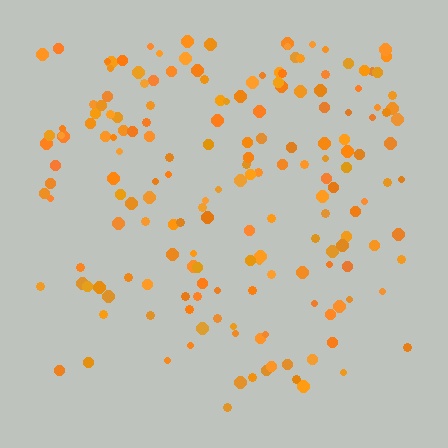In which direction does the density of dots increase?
From bottom to top, with the top side densest.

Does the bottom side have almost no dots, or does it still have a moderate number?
Still a moderate number, just noticeably fewer than the top.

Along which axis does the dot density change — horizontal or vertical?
Vertical.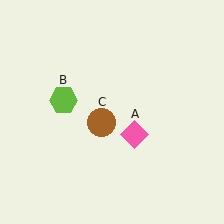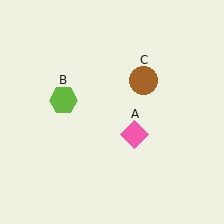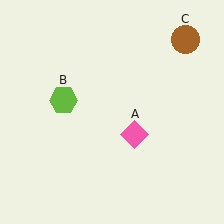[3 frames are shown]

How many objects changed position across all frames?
1 object changed position: brown circle (object C).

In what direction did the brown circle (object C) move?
The brown circle (object C) moved up and to the right.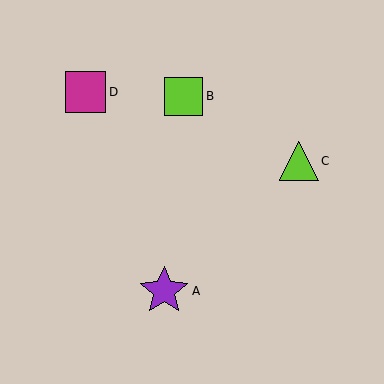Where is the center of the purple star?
The center of the purple star is at (164, 291).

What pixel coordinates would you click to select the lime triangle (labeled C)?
Click at (299, 161) to select the lime triangle C.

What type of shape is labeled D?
Shape D is a magenta square.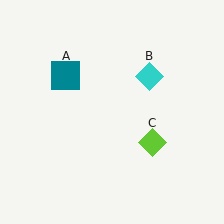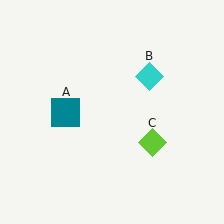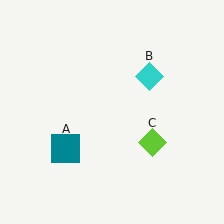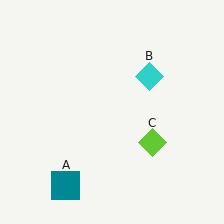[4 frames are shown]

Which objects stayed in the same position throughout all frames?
Cyan diamond (object B) and lime diamond (object C) remained stationary.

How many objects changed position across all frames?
1 object changed position: teal square (object A).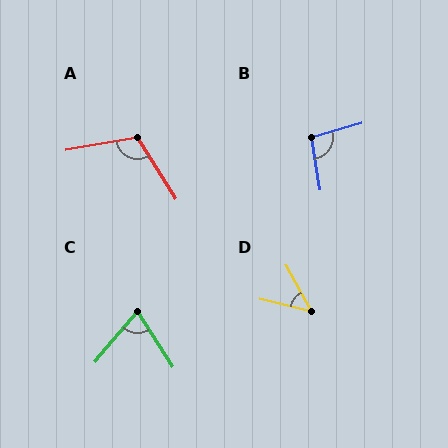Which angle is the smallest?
D, at approximately 47 degrees.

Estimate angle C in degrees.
Approximately 73 degrees.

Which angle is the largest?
A, at approximately 112 degrees.